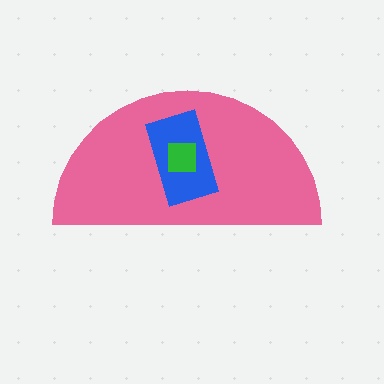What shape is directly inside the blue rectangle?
The green square.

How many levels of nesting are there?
3.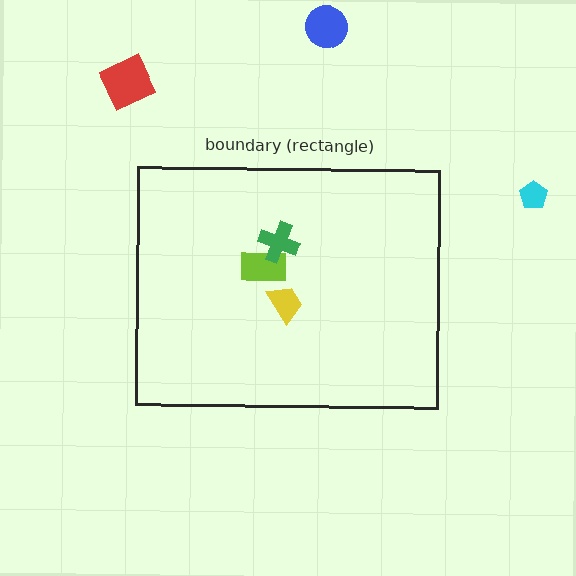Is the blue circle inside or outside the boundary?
Outside.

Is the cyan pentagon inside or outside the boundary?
Outside.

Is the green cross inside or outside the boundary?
Inside.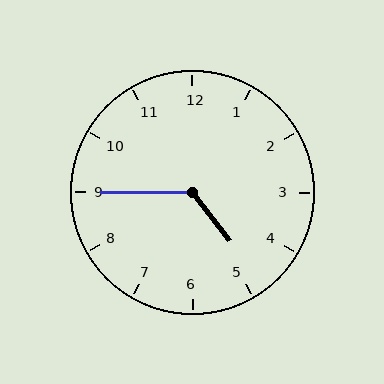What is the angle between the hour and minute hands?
Approximately 128 degrees.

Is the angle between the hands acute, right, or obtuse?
It is obtuse.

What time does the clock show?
4:45.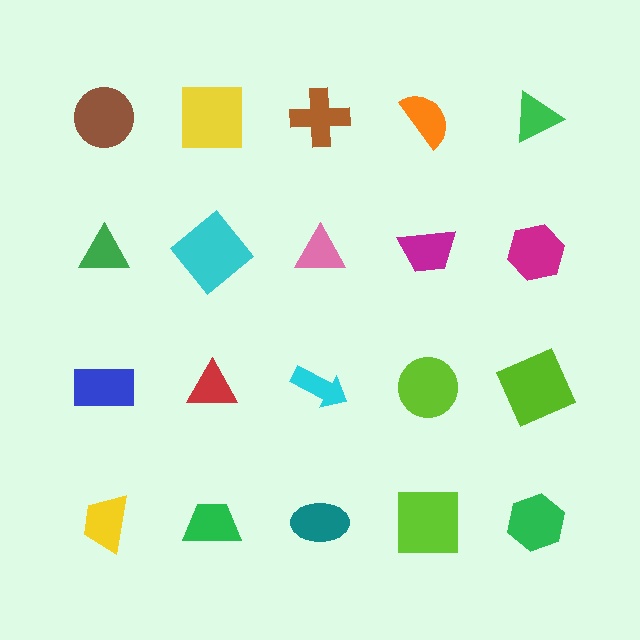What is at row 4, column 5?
A green hexagon.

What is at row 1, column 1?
A brown circle.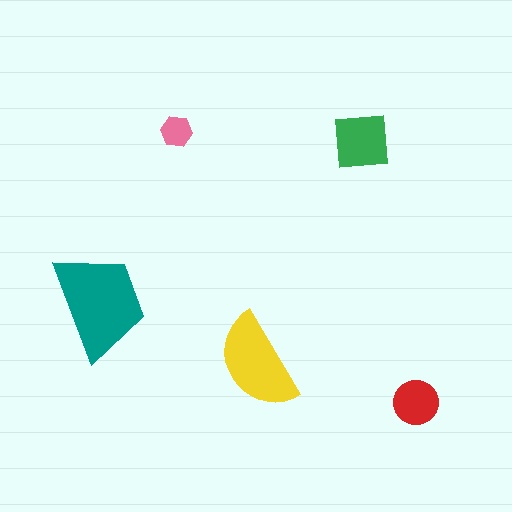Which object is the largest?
The teal trapezoid.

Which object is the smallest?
The pink hexagon.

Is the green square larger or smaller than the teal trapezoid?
Smaller.